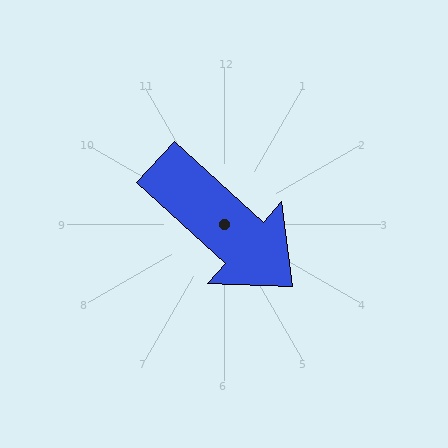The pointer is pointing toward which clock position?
Roughly 4 o'clock.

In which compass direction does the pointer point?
Southeast.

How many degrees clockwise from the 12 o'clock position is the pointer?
Approximately 132 degrees.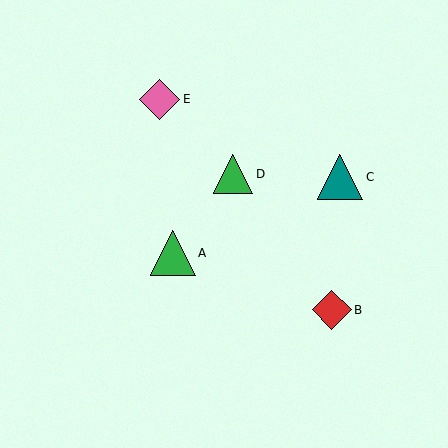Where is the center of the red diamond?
The center of the red diamond is at (332, 310).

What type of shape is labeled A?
Shape A is a green triangle.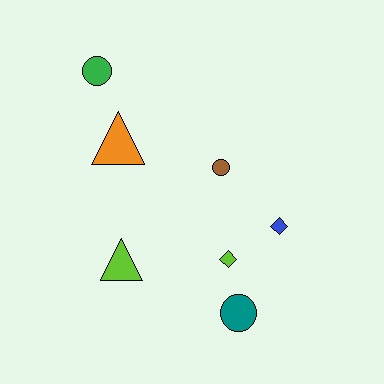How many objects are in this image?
There are 7 objects.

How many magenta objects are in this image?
There are no magenta objects.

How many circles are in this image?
There are 3 circles.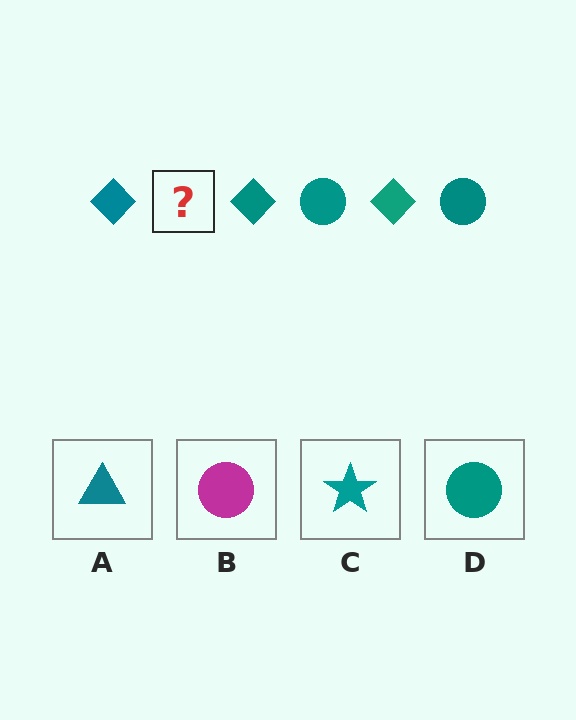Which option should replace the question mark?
Option D.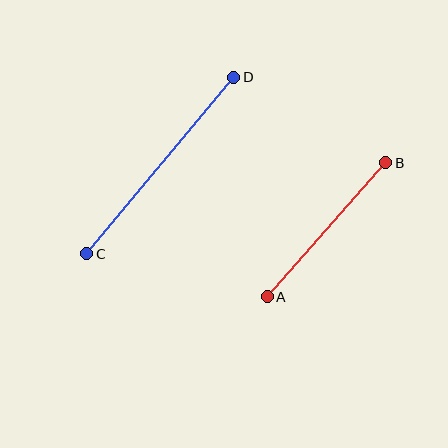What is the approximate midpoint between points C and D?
The midpoint is at approximately (160, 166) pixels.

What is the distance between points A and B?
The distance is approximately 179 pixels.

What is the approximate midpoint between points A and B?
The midpoint is at approximately (327, 230) pixels.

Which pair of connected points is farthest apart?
Points C and D are farthest apart.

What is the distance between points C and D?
The distance is approximately 230 pixels.